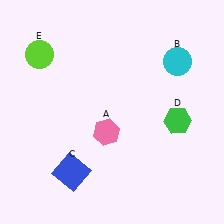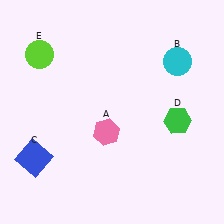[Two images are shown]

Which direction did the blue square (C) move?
The blue square (C) moved left.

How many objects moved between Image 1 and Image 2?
1 object moved between the two images.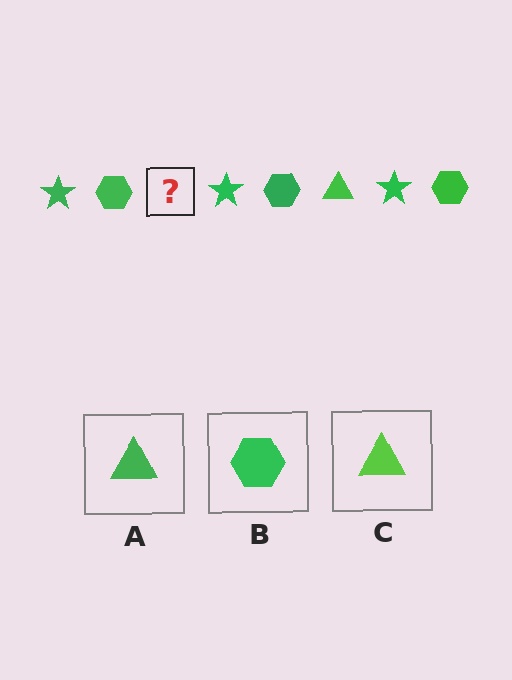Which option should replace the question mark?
Option A.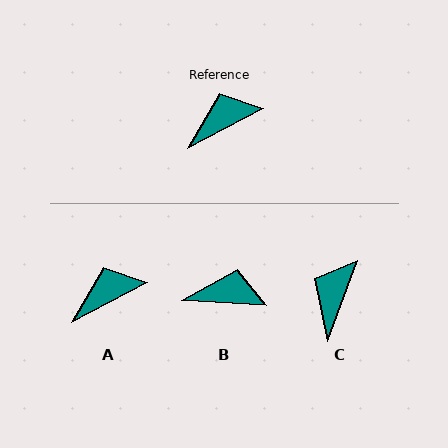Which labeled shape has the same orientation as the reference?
A.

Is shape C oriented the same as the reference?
No, it is off by about 42 degrees.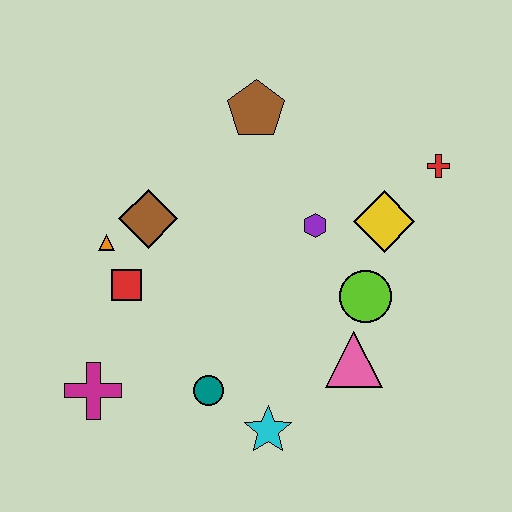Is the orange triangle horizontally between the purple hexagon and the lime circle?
No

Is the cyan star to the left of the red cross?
Yes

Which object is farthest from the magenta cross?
The red cross is farthest from the magenta cross.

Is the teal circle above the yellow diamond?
No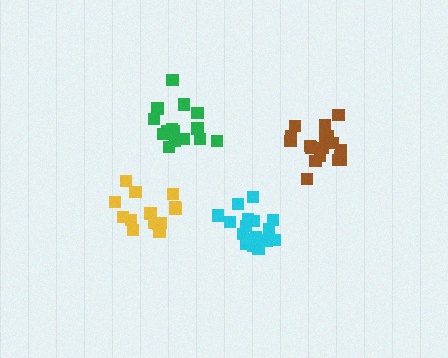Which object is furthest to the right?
The brown cluster is rightmost.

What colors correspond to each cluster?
The clusters are colored: cyan, yellow, brown, green.